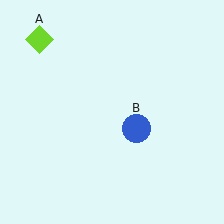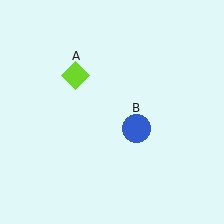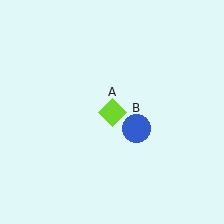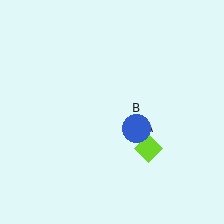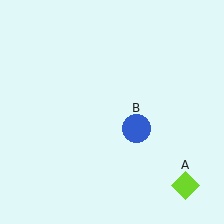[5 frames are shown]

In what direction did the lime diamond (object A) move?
The lime diamond (object A) moved down and to the right.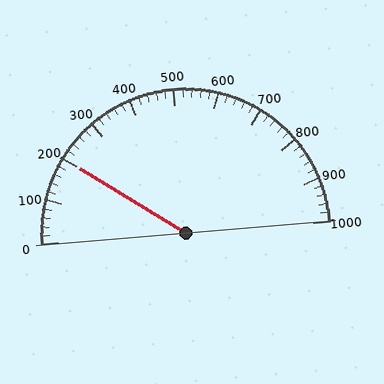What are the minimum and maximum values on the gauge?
The gauge ranges from 0 to 1000.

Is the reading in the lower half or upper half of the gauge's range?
The reading is in the lower half of the range (0 to 1000).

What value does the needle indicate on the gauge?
The needle indicates approximately 200.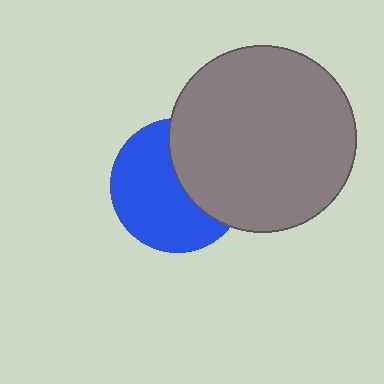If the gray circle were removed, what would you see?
You would see the complete blue circle.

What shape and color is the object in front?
The object in front is a gray circle.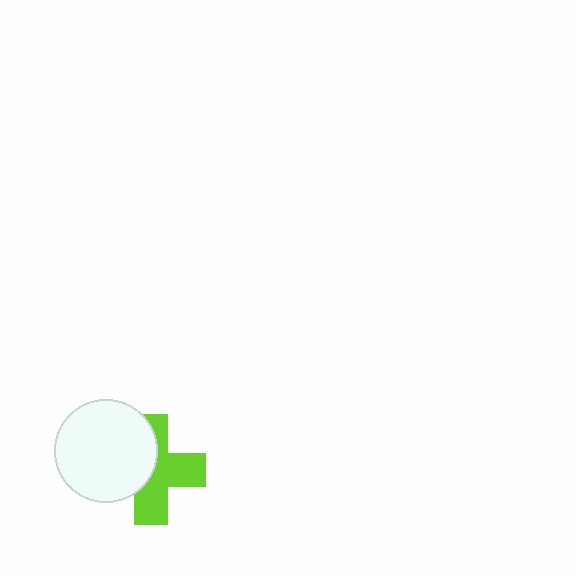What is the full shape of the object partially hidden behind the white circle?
The partially hidden object is a lime cross.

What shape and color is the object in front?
The object in front is a white circle.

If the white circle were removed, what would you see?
You would see the complete lime cross.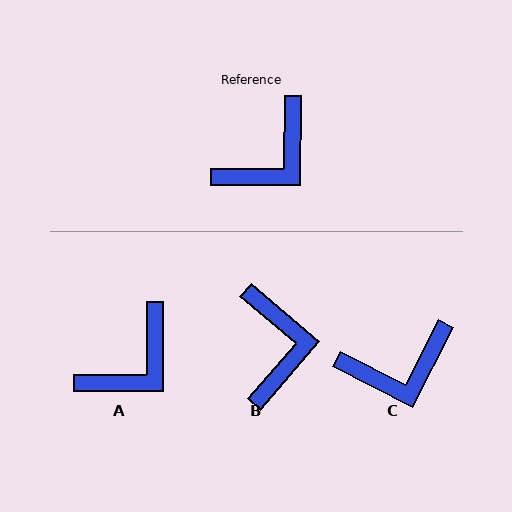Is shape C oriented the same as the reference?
No, it is off by about 27 degrees.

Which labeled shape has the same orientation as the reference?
A.